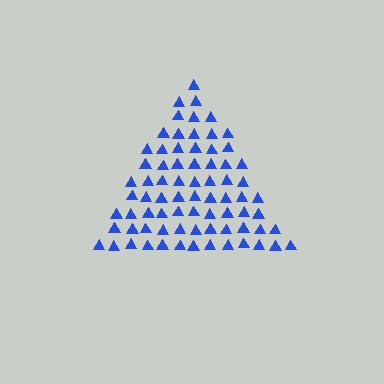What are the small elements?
The small elements are triangles.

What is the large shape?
The large shape is a triangle.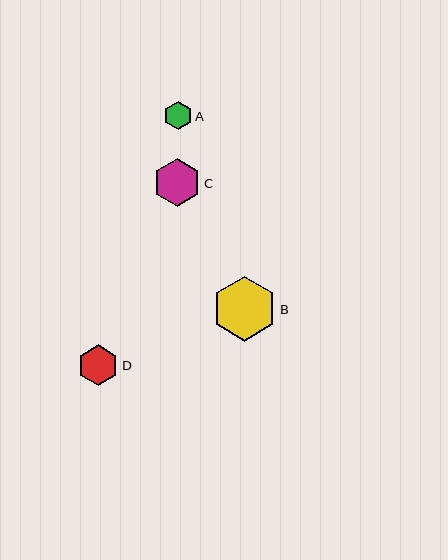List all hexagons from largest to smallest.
From largest to smallest: B, C, D, A.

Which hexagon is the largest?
Hexagon B is the largest with a size of approximately 65 pixels.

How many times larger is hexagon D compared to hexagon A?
Hexagon D is approximately 1.5 times the size of hexagon A.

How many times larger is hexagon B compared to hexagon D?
Hexagon B is approximately 1.6 times the size of hexagon D.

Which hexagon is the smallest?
Hexagon A is the smallest with a size of approximately 28 pixels.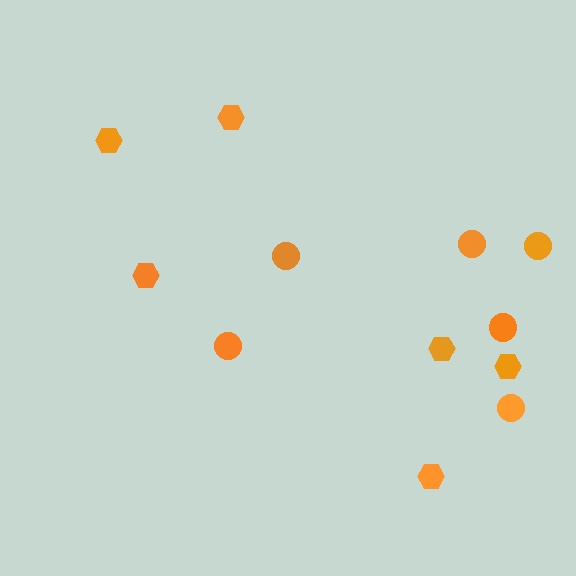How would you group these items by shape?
There are 2 groups: one group of circles (6) and one group of hexagons (6).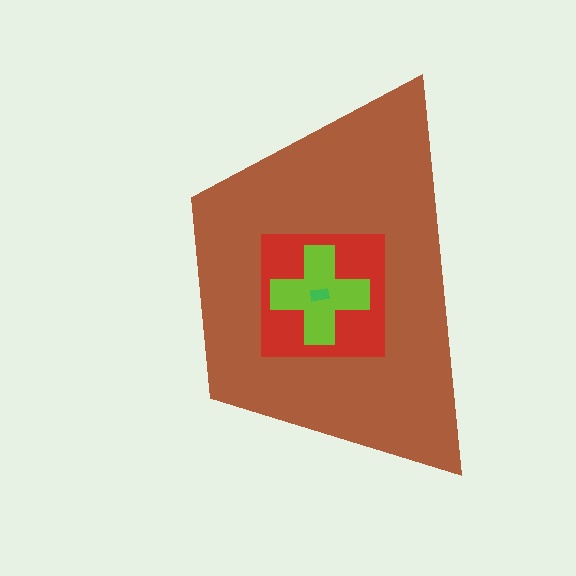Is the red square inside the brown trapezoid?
Yes.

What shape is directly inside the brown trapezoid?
The red square.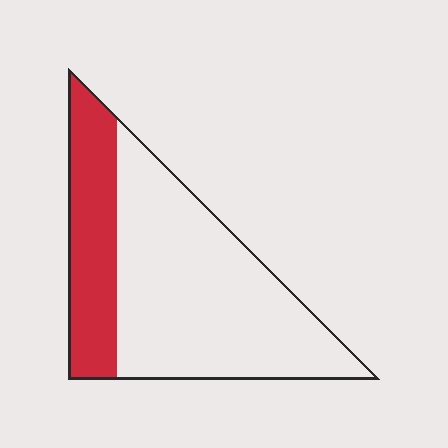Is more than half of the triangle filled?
No.